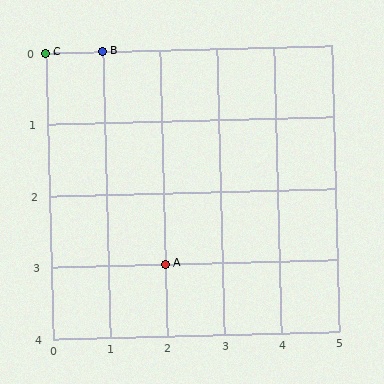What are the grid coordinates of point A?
Point A is at grid coordinates (2, 3).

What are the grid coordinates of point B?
Point B is at grid coordinates (1, 0).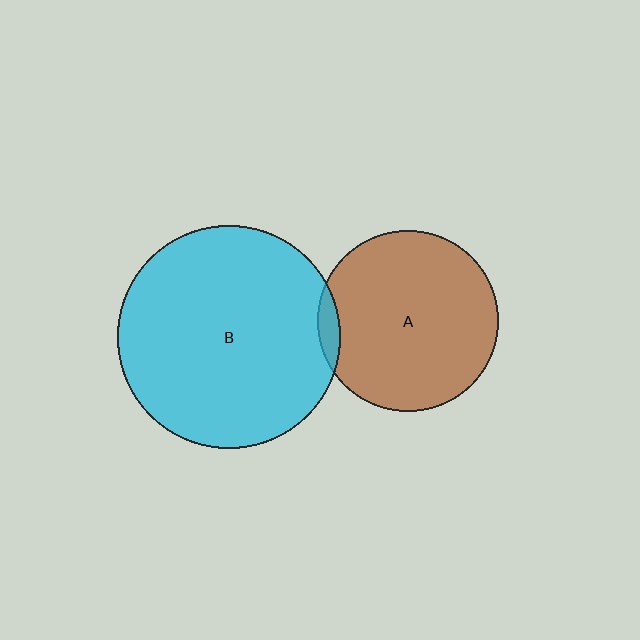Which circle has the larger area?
Circle B (cyan).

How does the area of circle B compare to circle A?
Approximately 1.5 times.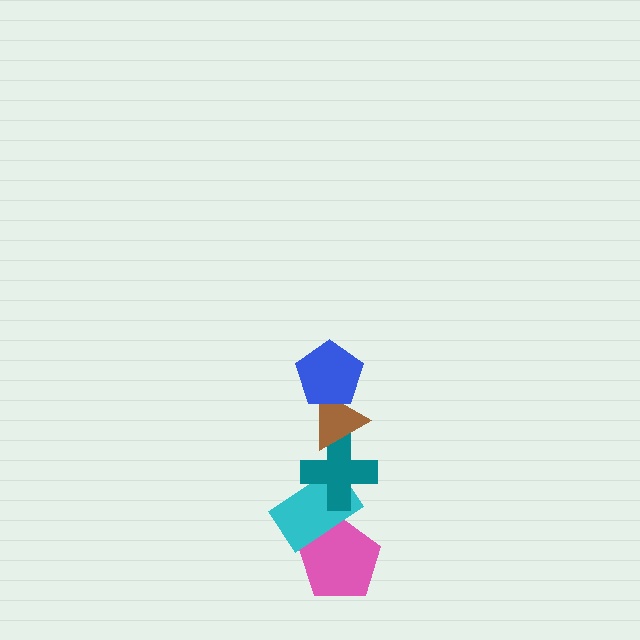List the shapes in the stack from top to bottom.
From top to bottom: the blue pentagon, the brown triangle, the teal cross, the cyan rectangle, the pink pentagon.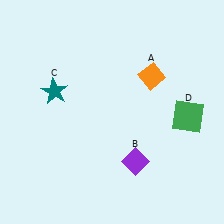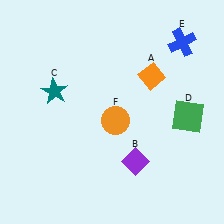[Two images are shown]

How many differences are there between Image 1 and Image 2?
There are 2 differences between the two images.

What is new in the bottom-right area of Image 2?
An orange circle (F) was added in the bottom-right area of Image 2.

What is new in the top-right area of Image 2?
A blue cross (E) was added in the top-right area of Image 2.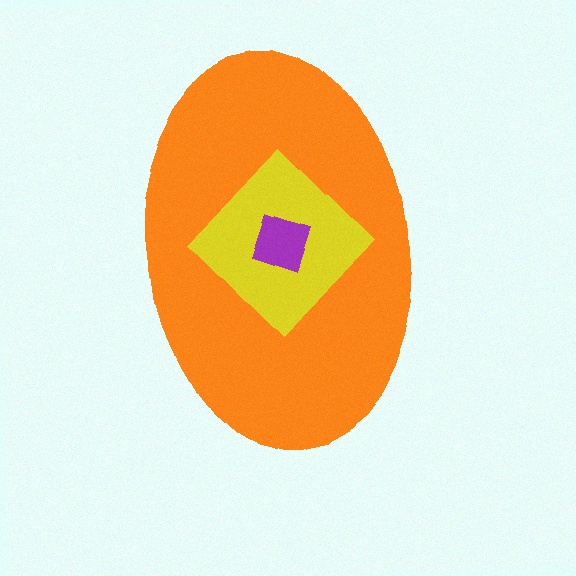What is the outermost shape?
The orange ellipse.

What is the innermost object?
The purple square.